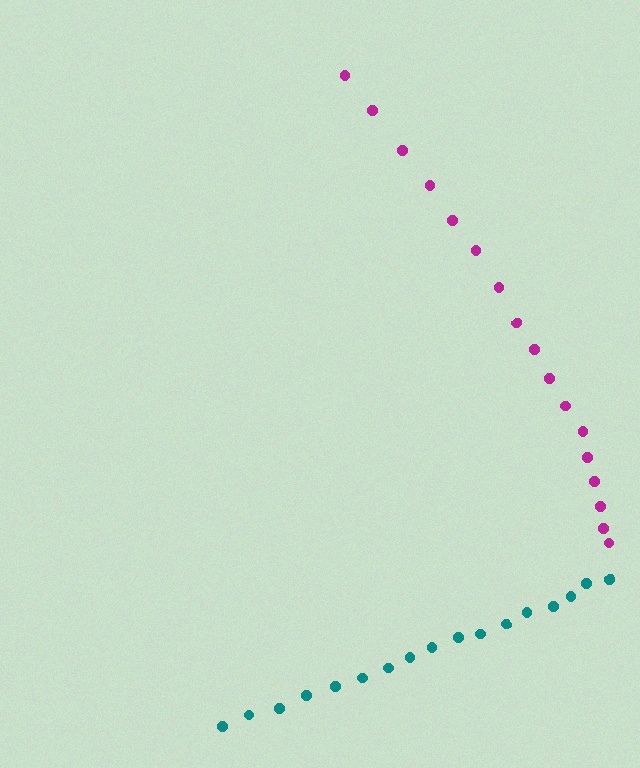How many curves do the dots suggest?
There are 2 distinct paths.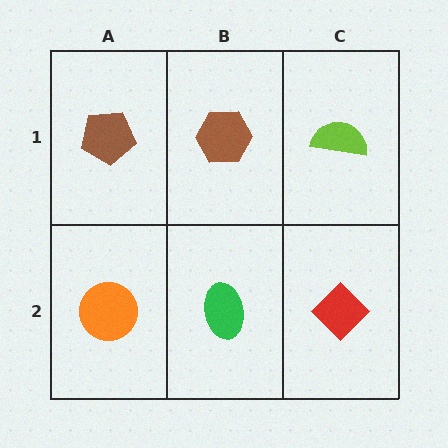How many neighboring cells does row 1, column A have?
2.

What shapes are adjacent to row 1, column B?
A green ellipse (row 2, column B), a brown pentagon (row 1, column A), a lime semicircle (row 1, column C).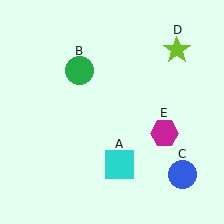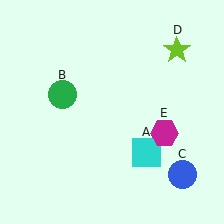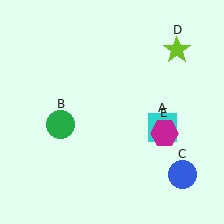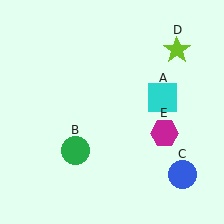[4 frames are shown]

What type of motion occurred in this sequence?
The cyan square (object A), green circle (object B) rotated counterclockwise around the center of the scene.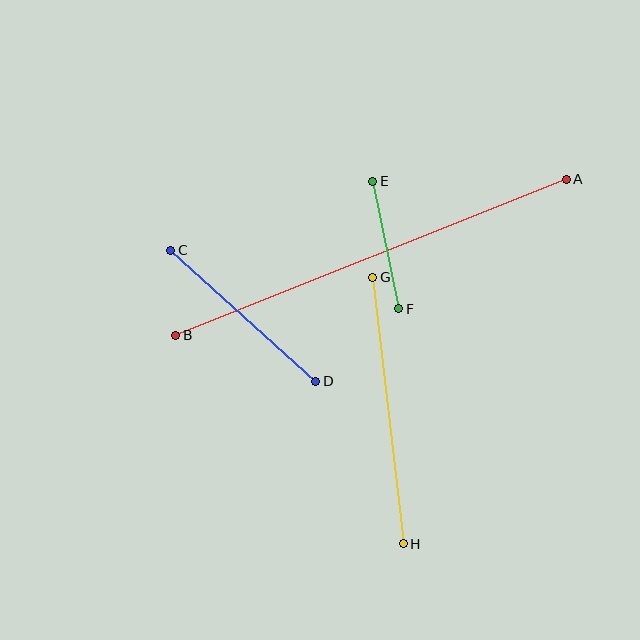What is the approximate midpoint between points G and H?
The midpoint is at approximately (388, 410) pixels.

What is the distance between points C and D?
The distance is approximately 195 pixels.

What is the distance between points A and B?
The distance is approximately 420 pixels.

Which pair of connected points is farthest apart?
Points A and B are farthest apart.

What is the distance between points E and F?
The distance is approximately 130 pixels.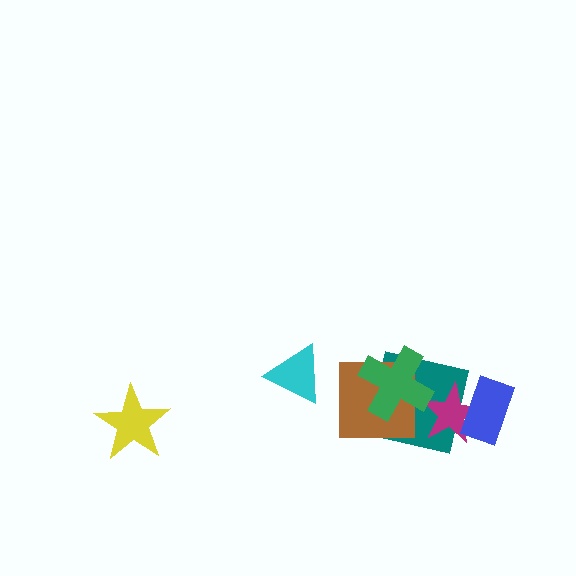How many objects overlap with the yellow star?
0 objects overlap with the yellow star.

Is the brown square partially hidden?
Yes, it is partially covered by another shape.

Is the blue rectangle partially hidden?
No, no other shape covers it.